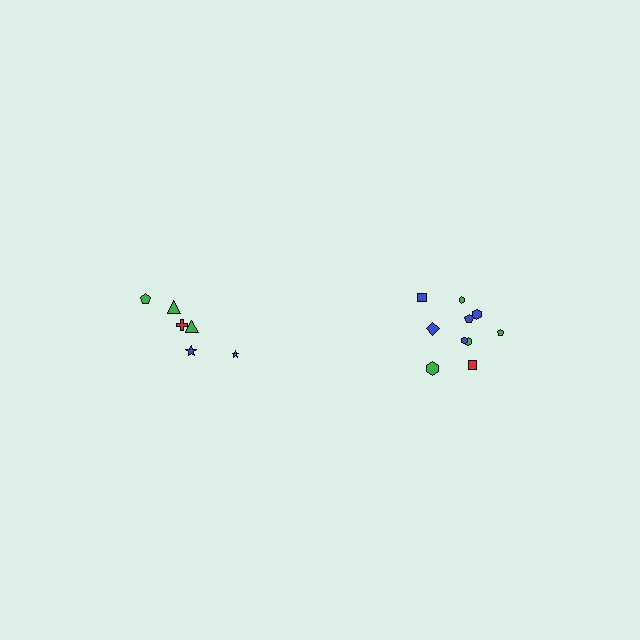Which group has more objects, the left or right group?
The right group.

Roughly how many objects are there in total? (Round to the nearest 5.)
Roughly 15 objects in total.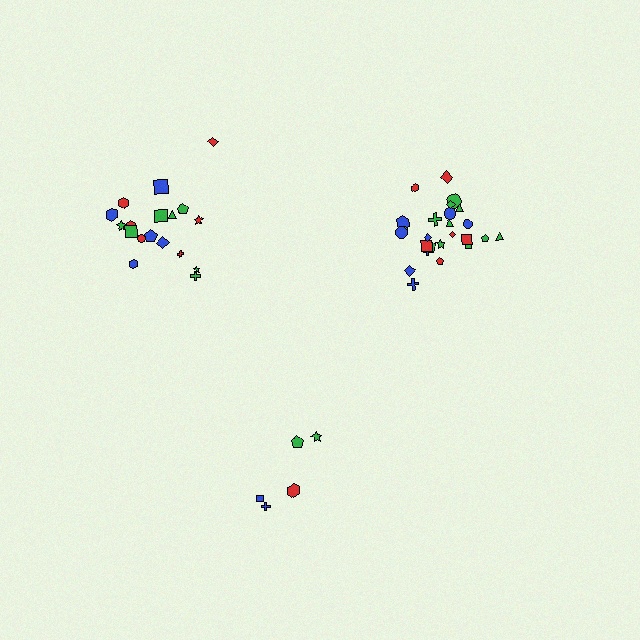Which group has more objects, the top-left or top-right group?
The top-right group.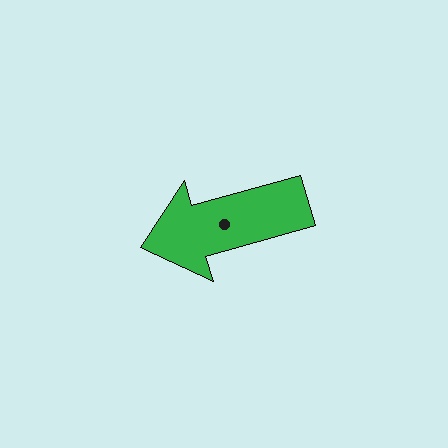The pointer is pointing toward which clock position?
Roughly 8 o'clock.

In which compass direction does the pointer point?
West.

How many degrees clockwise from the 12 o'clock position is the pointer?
Approximately 254 degrees.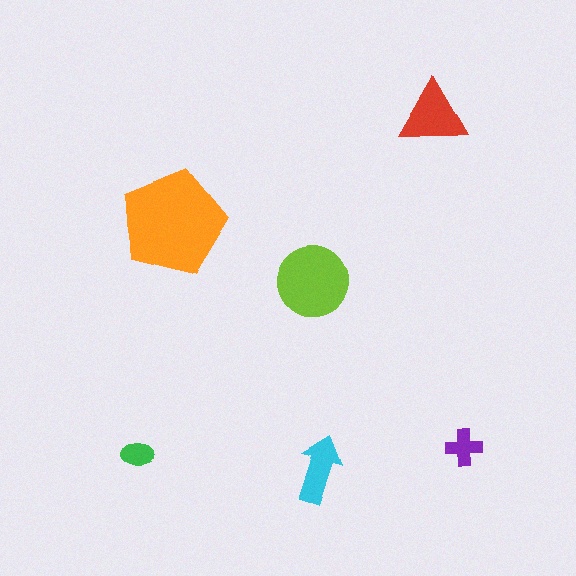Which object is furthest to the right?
The purple cross is rightmost.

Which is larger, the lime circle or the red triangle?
The lime circle.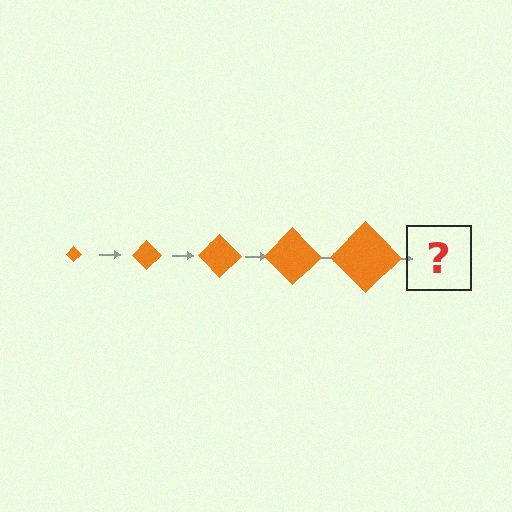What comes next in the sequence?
The next element should be an orange diamond, larger than the previous one.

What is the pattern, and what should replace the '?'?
The pattern is that the diamond gets progressively larger each step. The '?' should be an orange diamond, larger than the previous one.